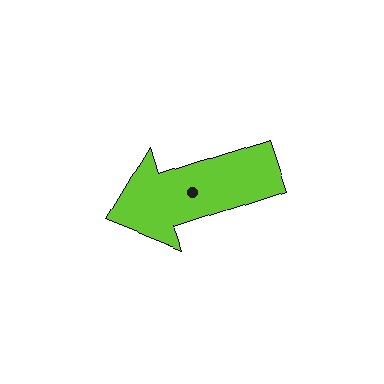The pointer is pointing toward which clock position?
Roughly 8 o'clock.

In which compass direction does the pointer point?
West.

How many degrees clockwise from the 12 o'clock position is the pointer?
Approximately 252 degrees.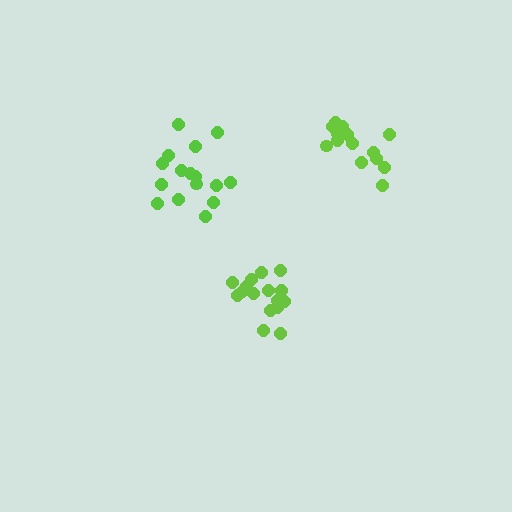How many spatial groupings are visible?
There are 3 spatial groupings.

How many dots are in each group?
Group 1: 15 dots, Group 2: 16 dots, Group 3: 16 dots (47 total).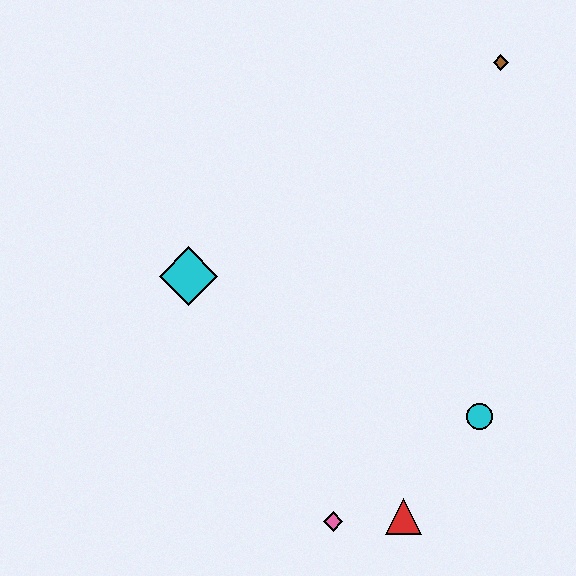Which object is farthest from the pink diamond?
The brown diamond is farthest from the pink diamond.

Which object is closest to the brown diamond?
The cyan circle is closest to the brown diamond.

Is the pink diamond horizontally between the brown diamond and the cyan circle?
No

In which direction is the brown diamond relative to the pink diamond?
The brown diamond is above the pink diamond.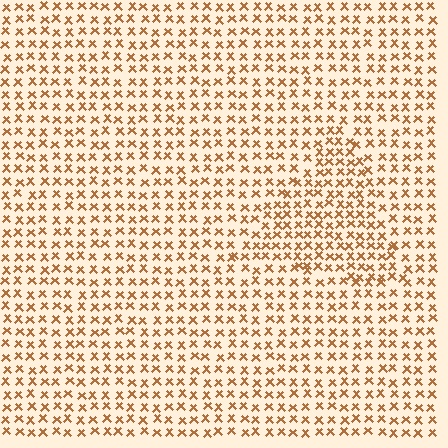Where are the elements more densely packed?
The elements are more densely packed inside the triangle boundary.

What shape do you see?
I see a triangle.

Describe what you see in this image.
The image contains small brown elements arranged at two different densities. A triangle-shaped region is visible where the elements are more densely packed than the surrounding area.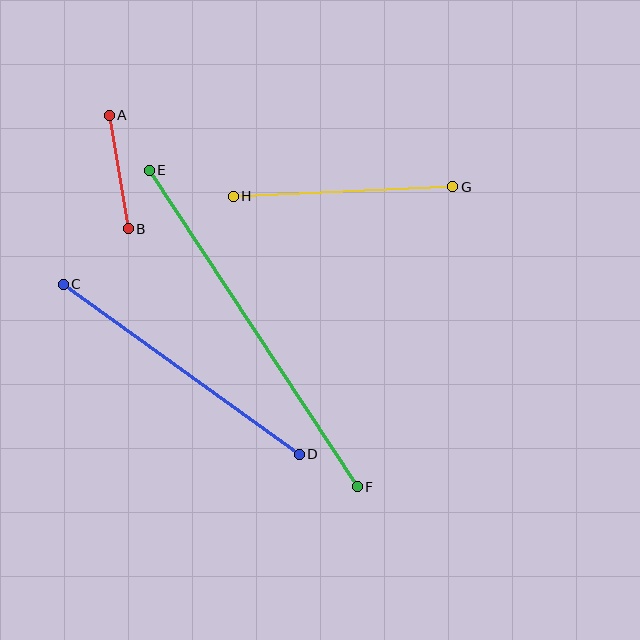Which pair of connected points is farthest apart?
Points E and F are farthest apart.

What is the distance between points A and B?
The distance is approximately 115 pixels.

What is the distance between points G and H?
The distance is approximately 219 pixels.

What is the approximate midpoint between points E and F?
The midpoint is at approximately (253, 329) pixels.